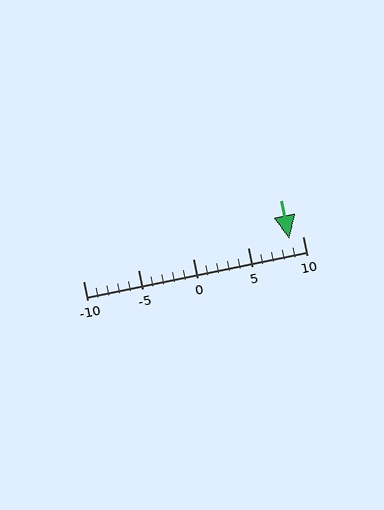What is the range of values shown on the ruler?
The ruler shows values from -10 to 10.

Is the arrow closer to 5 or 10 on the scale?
The arrow is closer to 10.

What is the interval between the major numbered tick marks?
The major tick marks are spaced 5 units apart.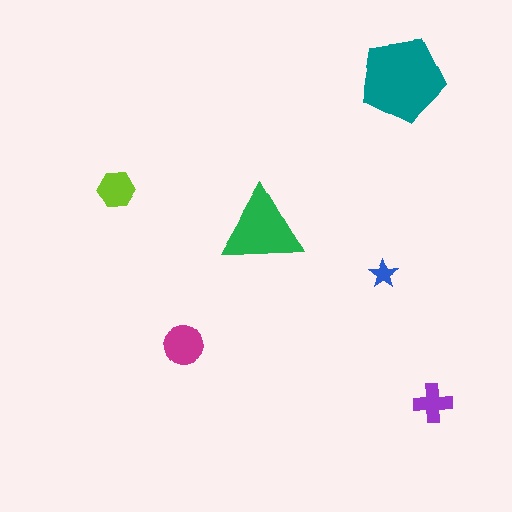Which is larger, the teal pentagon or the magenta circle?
The teal pentagon.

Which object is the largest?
The teal pentagon.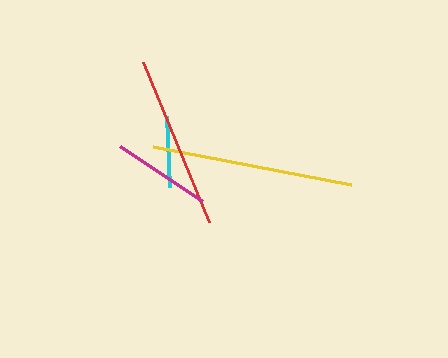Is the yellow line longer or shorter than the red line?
The yellow line is longer than the red line.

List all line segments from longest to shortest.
From longest to shortest: yellow, red, magenta, cyan.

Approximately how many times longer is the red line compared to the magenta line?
The red line is approximately 1.8 times the length of the magenta line.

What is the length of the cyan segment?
The cyan segment is approximately 71 pixels long.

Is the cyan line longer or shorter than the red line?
The red line is longer than the cyan line.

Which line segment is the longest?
The yellow line is the longest at approximately 202 pixels.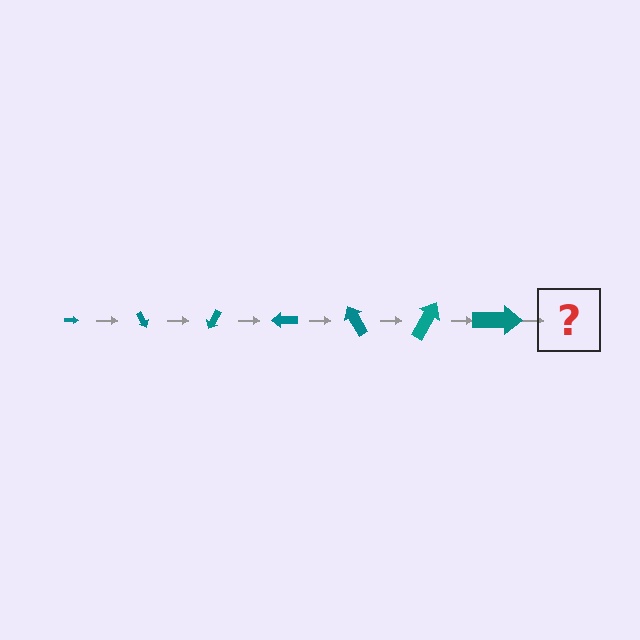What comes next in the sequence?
The next element should be an arrow, larger than the previous one and rotated 420 degrees from the start.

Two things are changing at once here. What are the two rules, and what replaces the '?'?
The two rules are that the arrow grows larger each step and it rotates 60 degrees each step. The '?' should be an arrow, larger than the previous one and rotated 420 degrees from the start.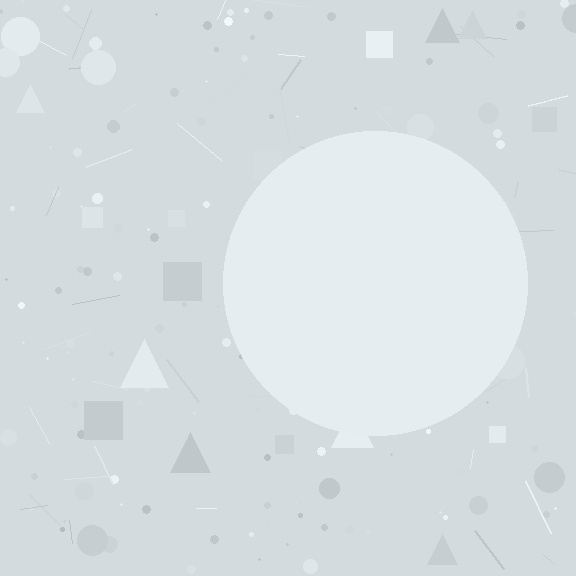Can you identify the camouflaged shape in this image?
The camouflaged shape is a circle.